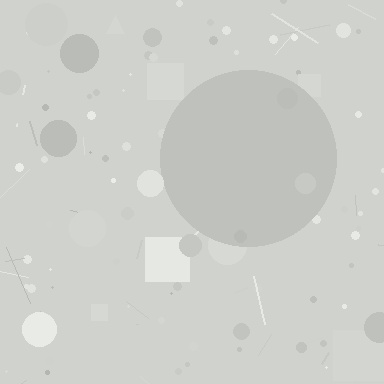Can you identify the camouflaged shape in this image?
The camouflaged shape is a circle.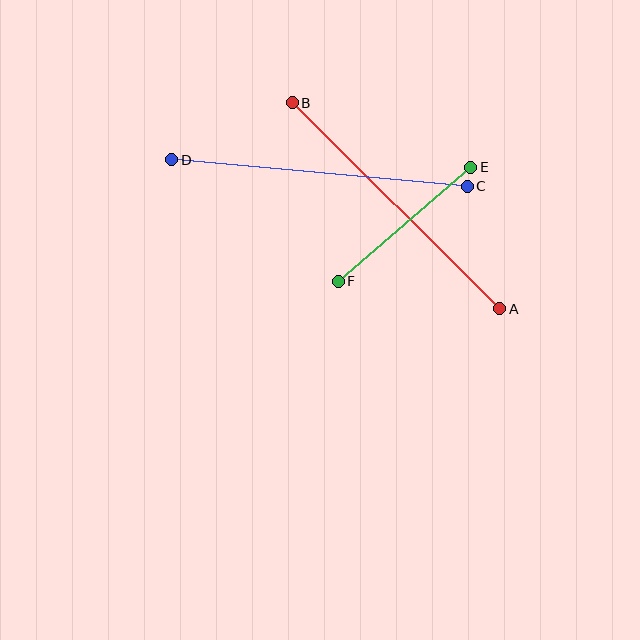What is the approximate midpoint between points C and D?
The midpoint is at approximately (320, 173) pixels.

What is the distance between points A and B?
The distance is approximately 292 pixels.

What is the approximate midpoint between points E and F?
The midpoint is at approximately (405, 224) pixels.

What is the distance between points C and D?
The distance is approximately 297 pixels.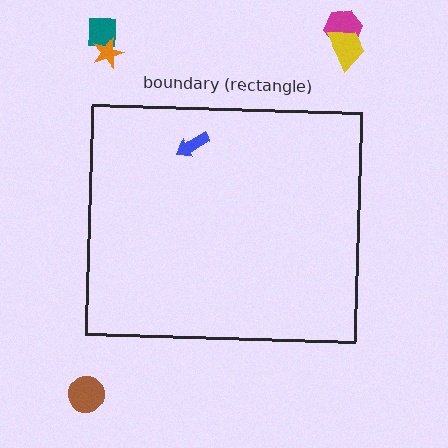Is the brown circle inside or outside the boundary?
Outside.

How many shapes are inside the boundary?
1 inside, 5 outside.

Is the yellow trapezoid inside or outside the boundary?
Outside.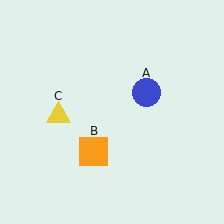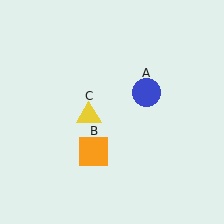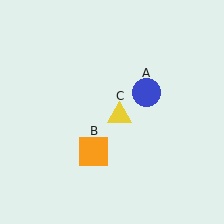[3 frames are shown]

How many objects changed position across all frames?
1 object changed position: yellow triangle (object C).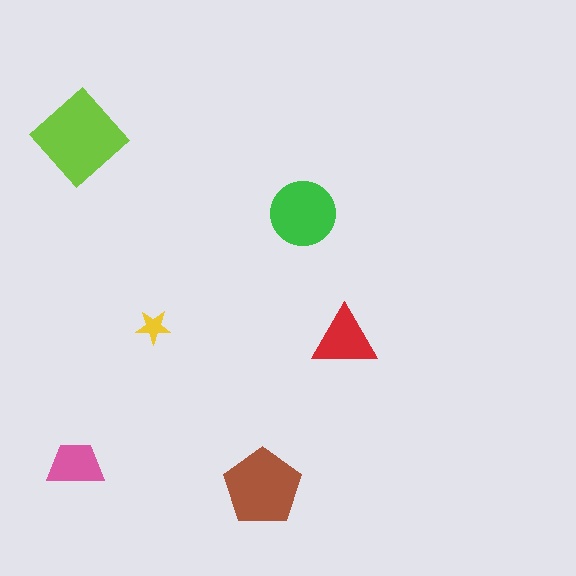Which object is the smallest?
The yellow star.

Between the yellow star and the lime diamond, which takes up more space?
The lime diamond.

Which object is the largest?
The lime diamond.